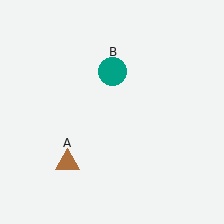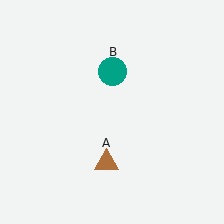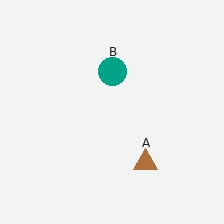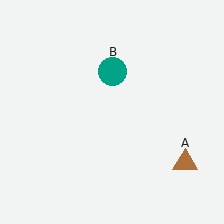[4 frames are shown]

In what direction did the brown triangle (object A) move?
The brown triangle (object A) moved right.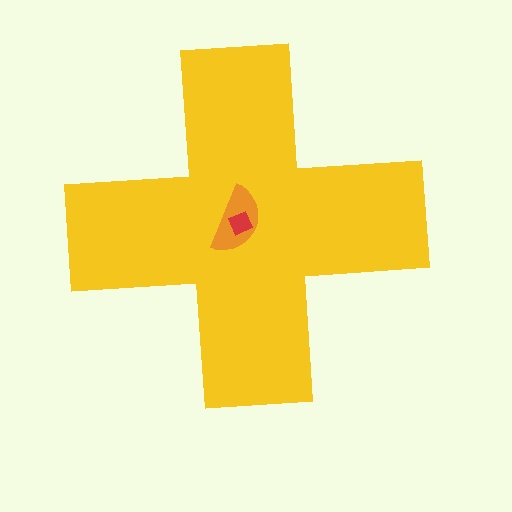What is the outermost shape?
The yellow cross.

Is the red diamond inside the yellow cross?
Yes.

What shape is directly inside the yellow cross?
The orange semicircle.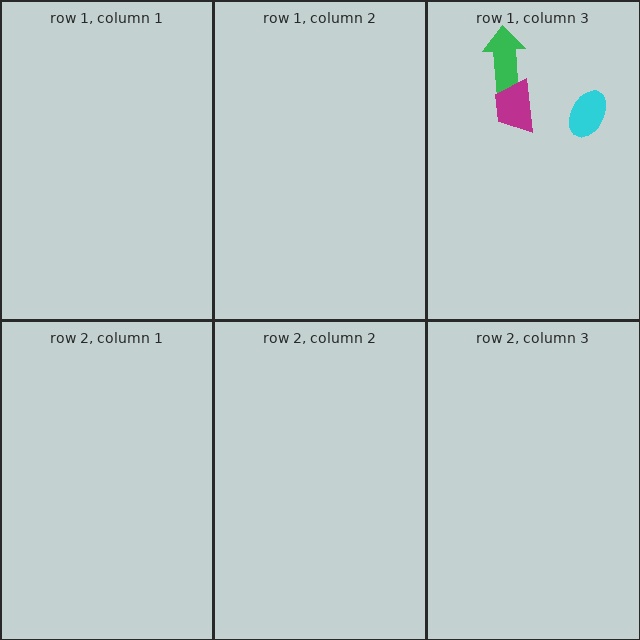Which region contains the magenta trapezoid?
The row 1, column 3 region.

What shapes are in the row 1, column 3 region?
The cyan ellipse, the green arrow, the magenta trapezoid.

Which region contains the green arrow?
The row 1, column 3 region.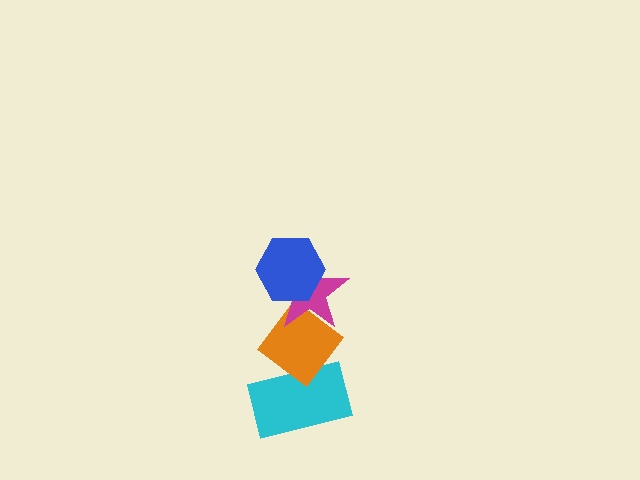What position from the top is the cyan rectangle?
The cyan rectangle is 4th from the top.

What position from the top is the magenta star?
The magenta star is 2nd from the top.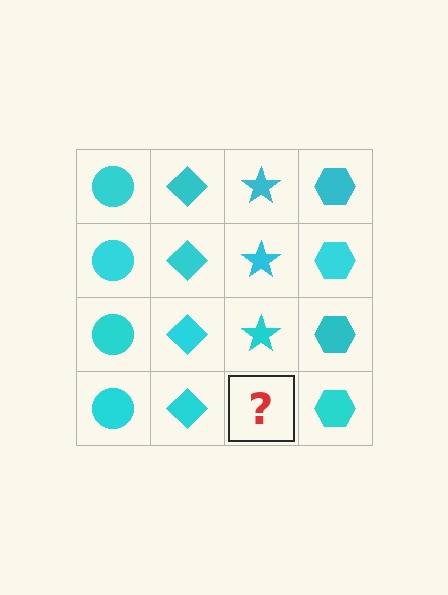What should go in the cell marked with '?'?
The missing cell should contain a cyan star.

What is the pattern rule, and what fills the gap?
The rule is that each column has a consistent shape. The gap should be filled with a cyan star.